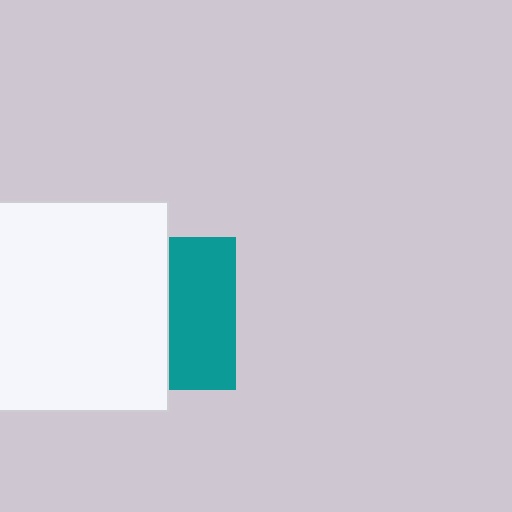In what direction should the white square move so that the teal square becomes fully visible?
The white square should move left. That is the shortest direction to clear the overlap and leave the teal square fully visible.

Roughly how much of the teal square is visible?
A small part of it is visible (roughly 43%).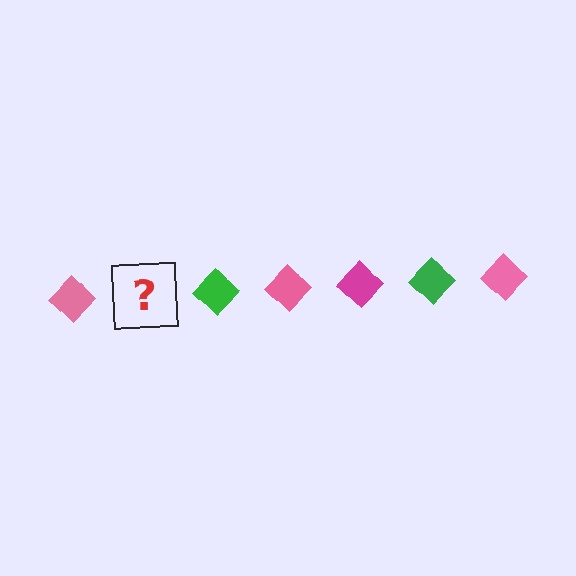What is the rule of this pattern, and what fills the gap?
The rule is that the pattern cycles through pink, magenta, green diamonds. The gap should be filled with a magenta diamond.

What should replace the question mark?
The question mark should be replaced with a magenta diamond.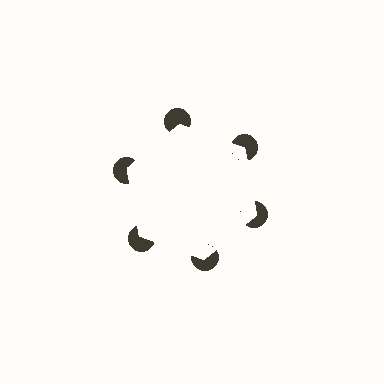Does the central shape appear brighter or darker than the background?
It typically appears slightly brighter than the background, even though no actual brightness change is drawn.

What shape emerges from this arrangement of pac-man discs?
An illusory hexagon — its edges are inferred from the aligned wedge cuts in the pac-man discs, not physically drawn.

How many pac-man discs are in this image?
There are 6 — one at each vertex of the illusory hexagon.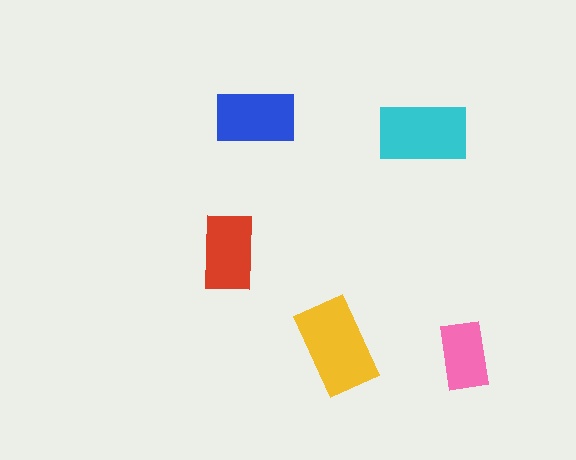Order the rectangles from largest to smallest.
the yellow one, the cyan one, the blue one, the red one, the pink one.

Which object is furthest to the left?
The red rectangle is leftmost.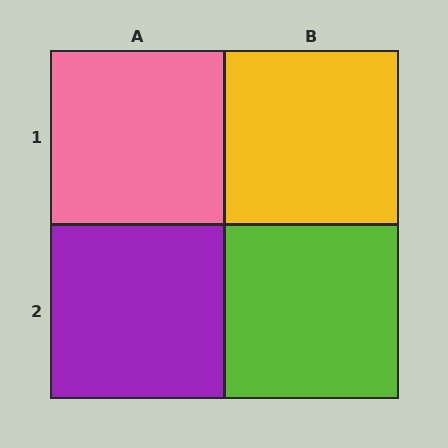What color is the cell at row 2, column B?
Lime.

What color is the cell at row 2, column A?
Purple.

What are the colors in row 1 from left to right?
Pink, yellow.